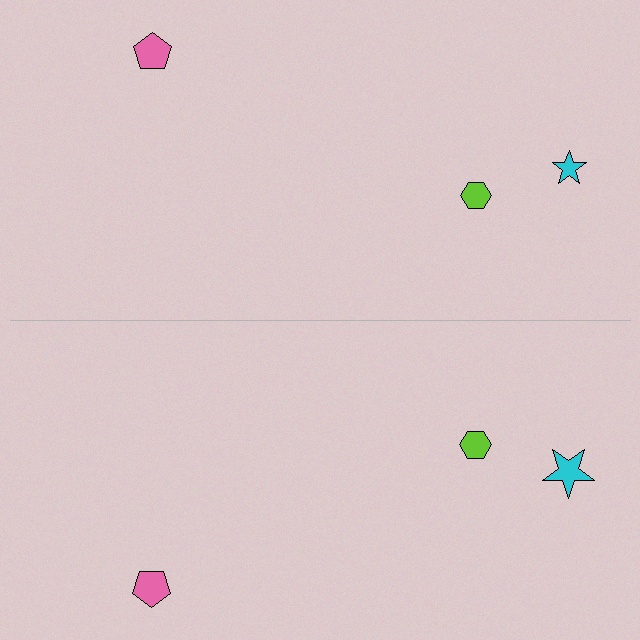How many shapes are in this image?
There are 6 shapes in this image.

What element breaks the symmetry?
The cyan star on the bottom side has a different size than its mirror counterpart.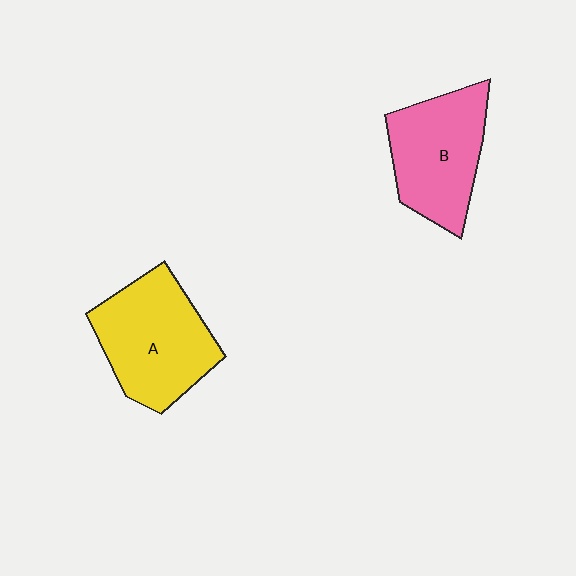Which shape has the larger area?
Shape A (yellow).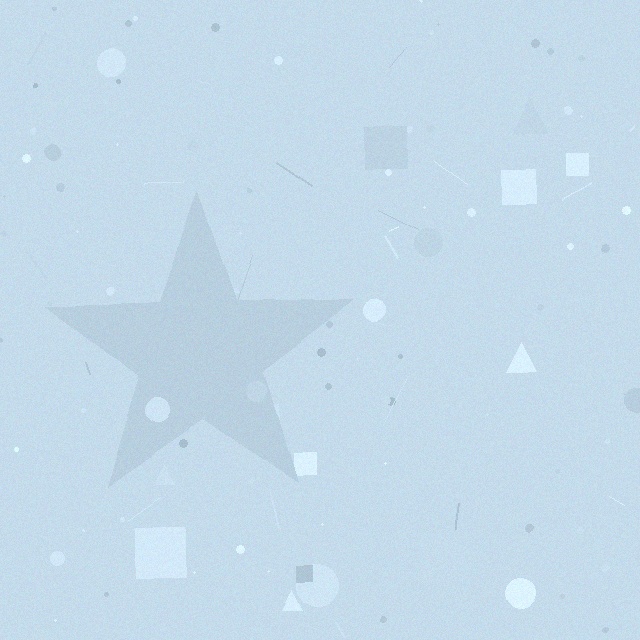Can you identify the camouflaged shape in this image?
The camouflaged shape is a star.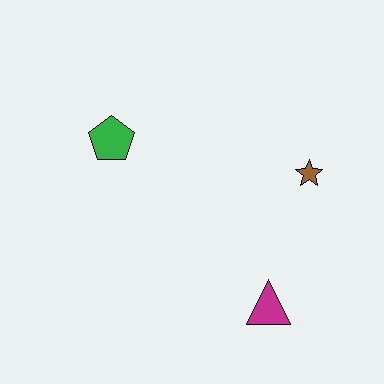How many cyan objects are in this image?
There are no cyan objects.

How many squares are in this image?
There are no squares.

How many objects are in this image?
There are 3 objects.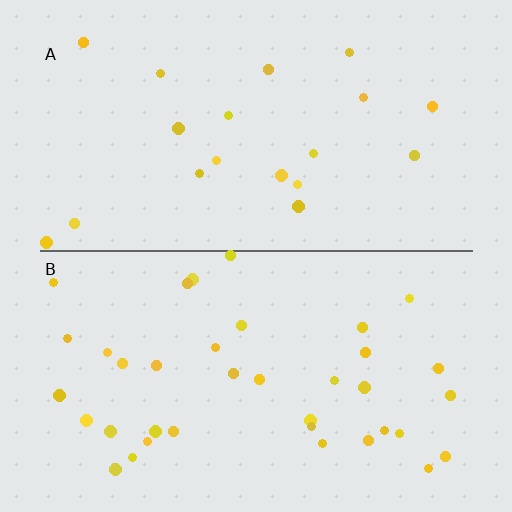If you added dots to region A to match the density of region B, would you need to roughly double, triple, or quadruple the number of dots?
Approximately double.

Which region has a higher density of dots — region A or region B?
B (the bottom).